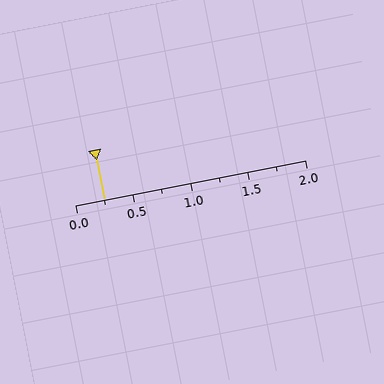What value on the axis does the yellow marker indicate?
The marker indicates approximately 0.25.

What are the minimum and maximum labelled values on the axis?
The axis runs from 0.0 to 2.0.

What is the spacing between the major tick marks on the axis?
The major ticks are spaced 0.5 apart.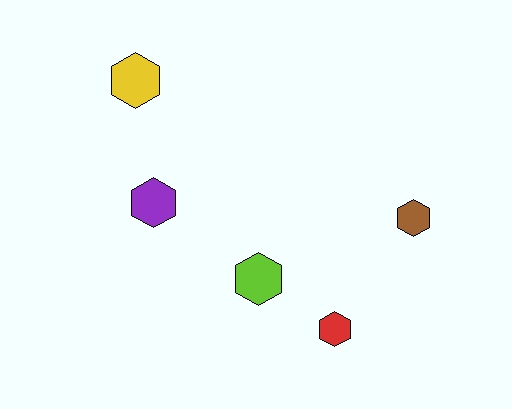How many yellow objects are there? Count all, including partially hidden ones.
There is 1 yellow object.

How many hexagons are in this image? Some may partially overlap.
There are 5 hexagons.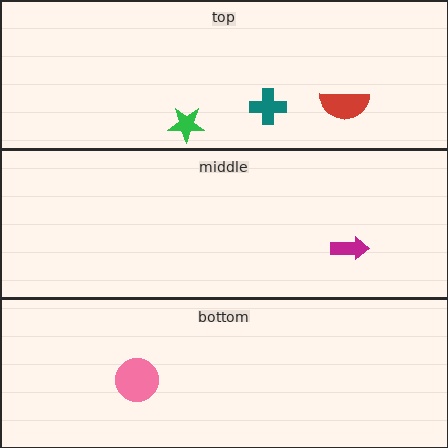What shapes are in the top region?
The teal cross, the red semicircle, the green star.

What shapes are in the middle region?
The magenta arrow.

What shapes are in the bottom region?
The pink circle.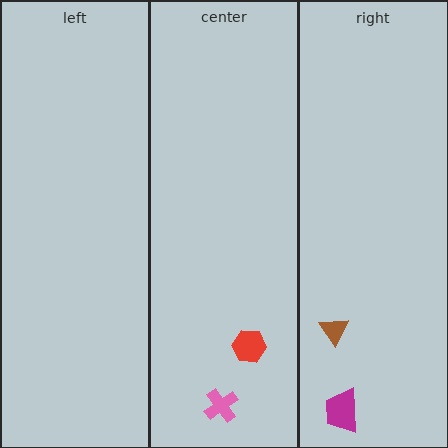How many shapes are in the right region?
2.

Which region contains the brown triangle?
The right region.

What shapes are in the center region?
The red hexagon, the pink cross.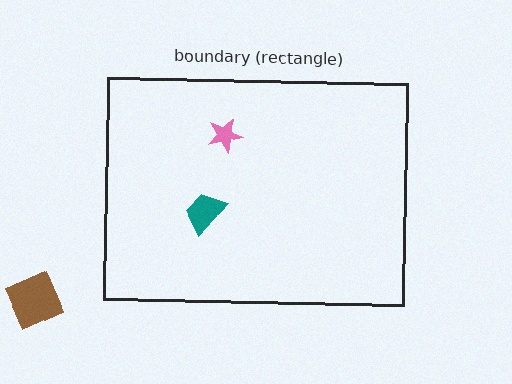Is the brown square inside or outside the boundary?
Outside.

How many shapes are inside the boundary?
2 inside, 1 outside.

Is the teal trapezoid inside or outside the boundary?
Inside.